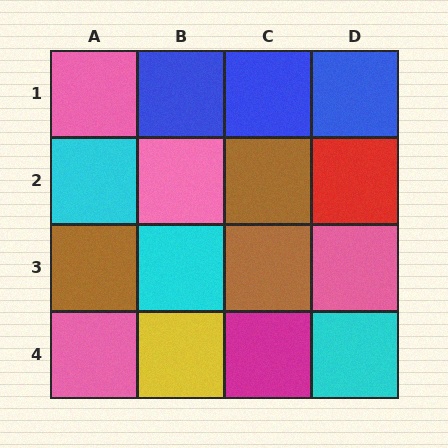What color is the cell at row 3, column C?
Brown.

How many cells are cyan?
3 cells are cyan.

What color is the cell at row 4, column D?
Cyan.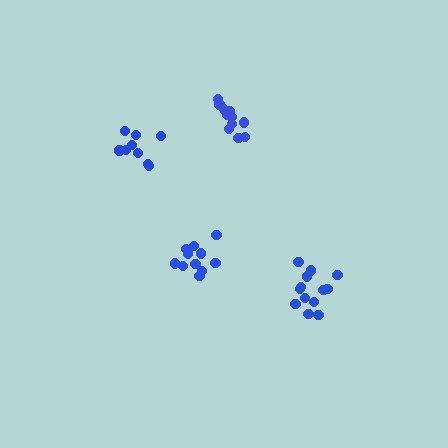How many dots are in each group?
Group 1: 9 dots, Group 2: 13 dots, Group 3: 11 dots, Group 4: 13 dots (46 total).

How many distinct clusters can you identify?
There are 4 distinct clusters.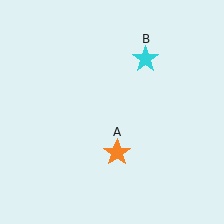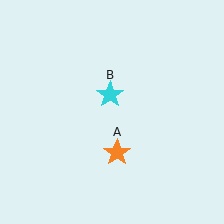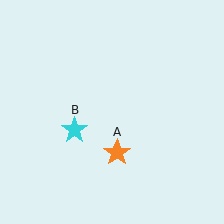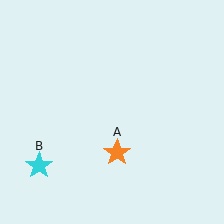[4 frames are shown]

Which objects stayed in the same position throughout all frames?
Orange star (object A) remained stationary.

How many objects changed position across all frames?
1 object changed position: cyan star (object B).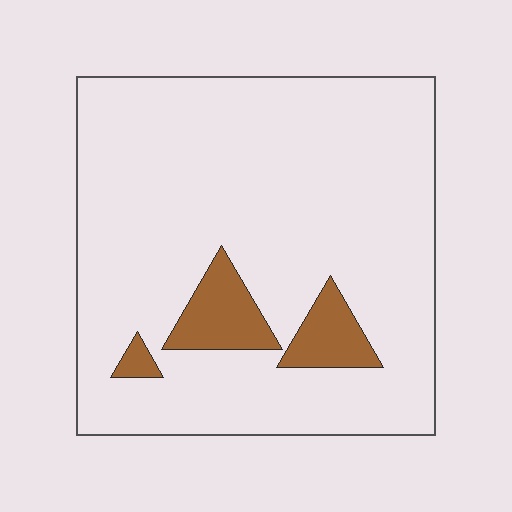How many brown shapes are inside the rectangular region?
3.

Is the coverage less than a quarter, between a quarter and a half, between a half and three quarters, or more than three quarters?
Less than a quarter.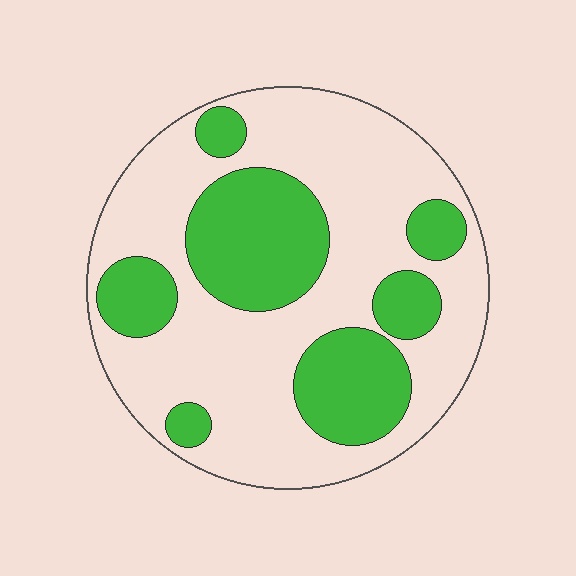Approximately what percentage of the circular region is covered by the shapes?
Approximately 35%.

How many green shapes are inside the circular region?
7.